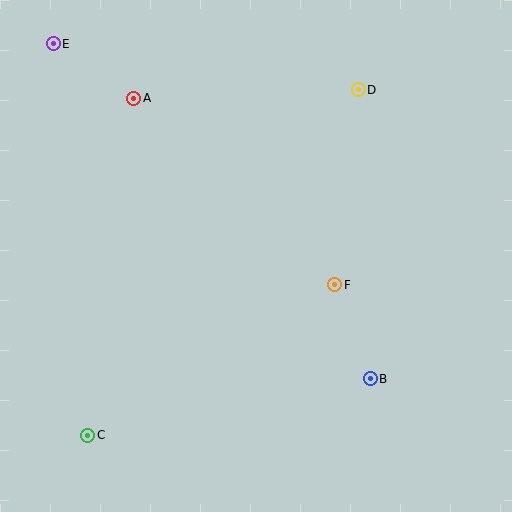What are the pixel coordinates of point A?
Point A is at (134, 98).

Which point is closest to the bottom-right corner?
Point B is closest to the bottom-right corner.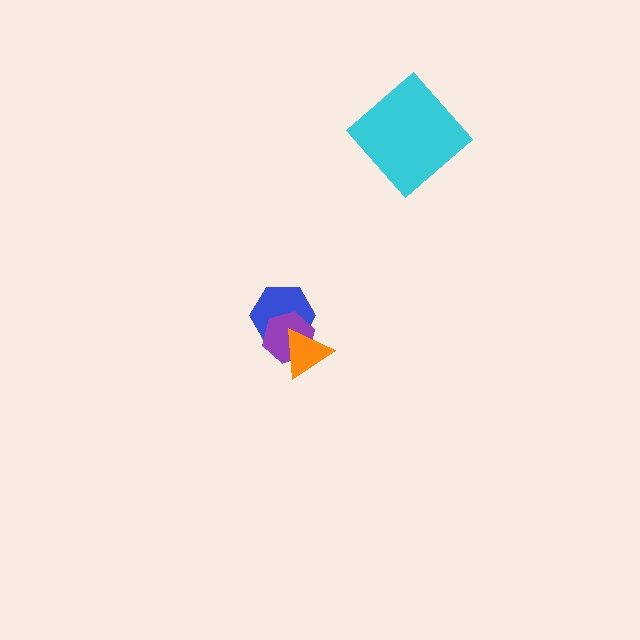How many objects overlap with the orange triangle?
2 objects overlap with the orange triangle.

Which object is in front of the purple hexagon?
The orange triangle is in front of the purple hexagon.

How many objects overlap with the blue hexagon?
2 objects overlap with the blue hexagon.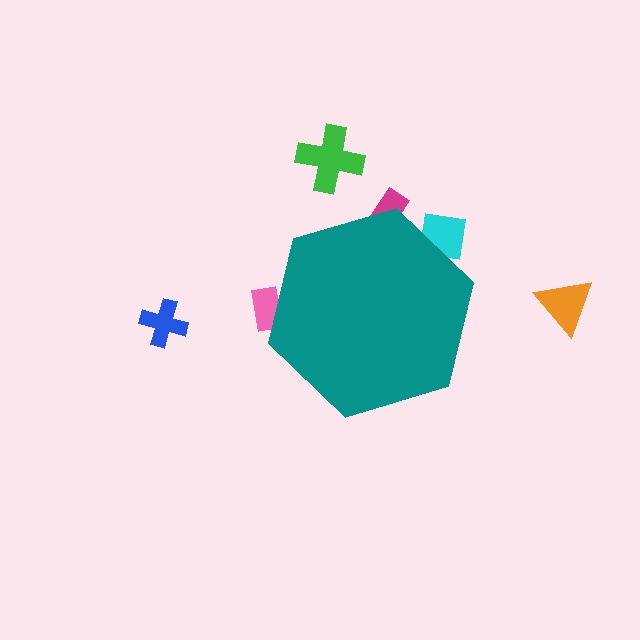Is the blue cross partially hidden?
No, the blue cross is fully visible.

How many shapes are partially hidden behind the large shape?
3 shapes are partially hidden.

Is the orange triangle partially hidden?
No, the orange triangle is fully visible.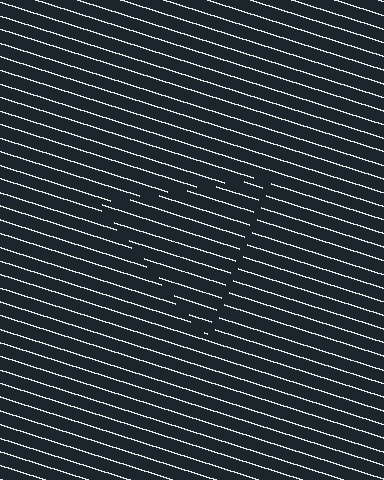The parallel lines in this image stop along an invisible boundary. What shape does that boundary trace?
An illusory triangle. The interior of the shape contains the same grating, shifted by half a period — the contour is defined by the phase discontinuity where line-ends from the inner and outer gratings abut.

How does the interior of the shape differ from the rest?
The interior of the shape contains the same grating, shifted by half a period — the contour is defined by the phase discontinuity where line-ends from the inner and outer gratings abut.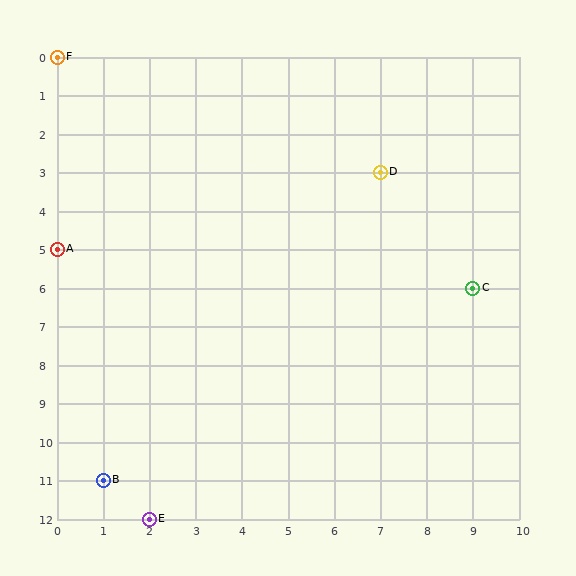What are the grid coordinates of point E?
Point E is at grid coordinates (2, 12).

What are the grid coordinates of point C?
Point C is at grid coordinates (9, 6).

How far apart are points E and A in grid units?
Points E and A are 2 columns and 7 rows apart (about 7.3 grid units diagonally).